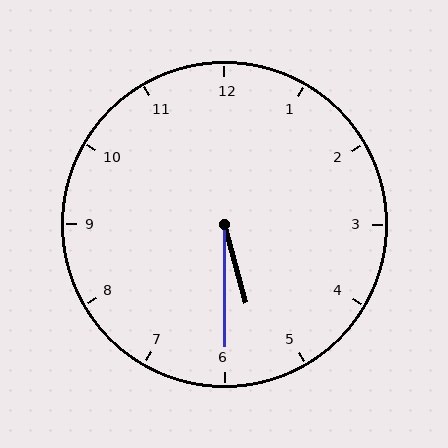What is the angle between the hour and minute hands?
Approximately 15 degrees.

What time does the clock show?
5:30.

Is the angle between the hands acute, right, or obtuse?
It is acute.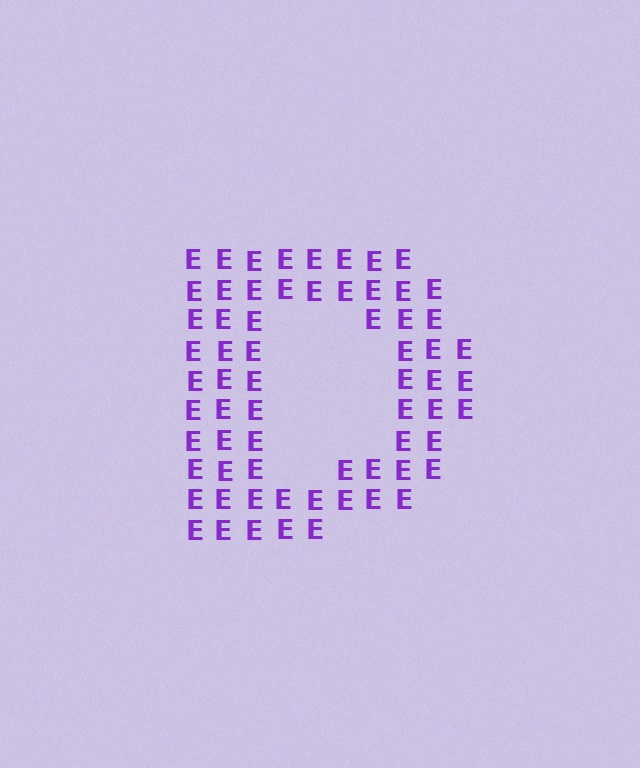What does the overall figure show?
The overall figure shows the letter D.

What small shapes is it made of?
It is made of small letter E's.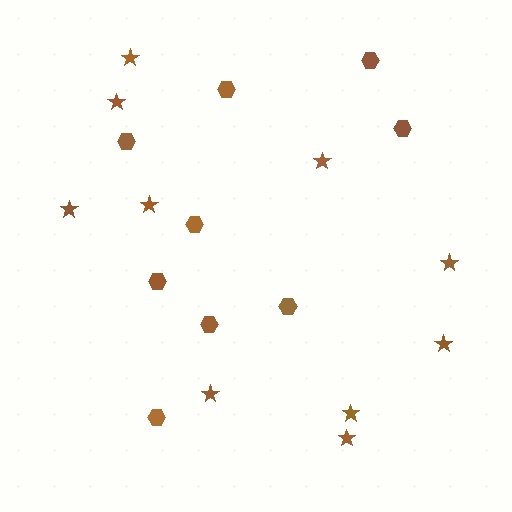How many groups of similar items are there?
There are 2 groups: one group of hexagons (9) and one group of stars (10).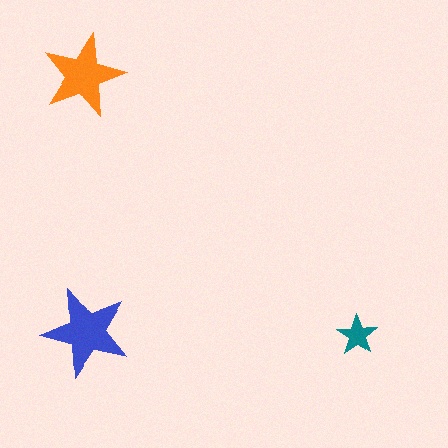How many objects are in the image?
There are 3 objects in the image.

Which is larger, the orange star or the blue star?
The blue one.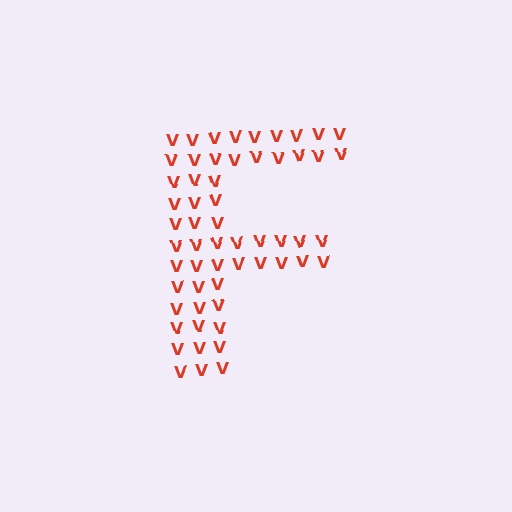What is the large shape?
The large shape is the letter F.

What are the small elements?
The small elements are letter V's.